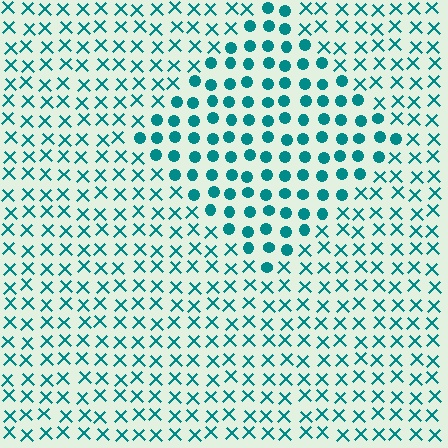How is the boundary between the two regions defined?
The boundary is defined by a change in element shape: circles inside vs. X marks outside. All elements share the same color and spacing.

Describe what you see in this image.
The image is filled with small teal elements arranged in a uniform grid. A diamond-shaped region contains circles, while the surrounding area contains X marks. The boundary is defined purely by the change in element shape.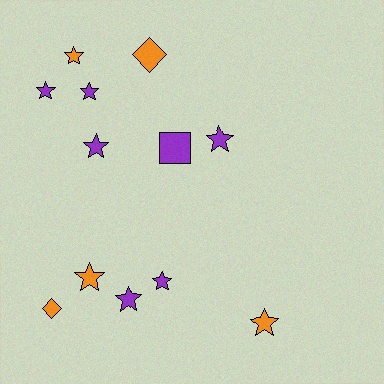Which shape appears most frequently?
Star, with 9 objects.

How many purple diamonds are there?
There are no purple diamonds.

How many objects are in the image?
There are 12 objects.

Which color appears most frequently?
Purple, with 7 objects.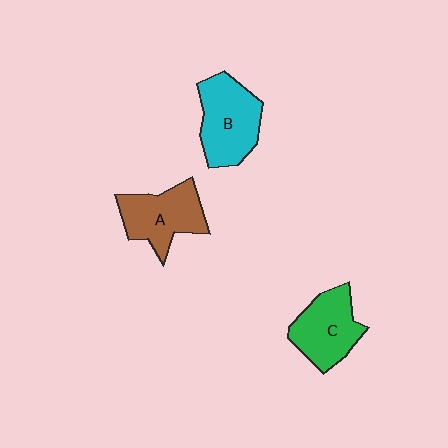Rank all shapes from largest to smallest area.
From largest to smallest: B (cyan), A (brown), C (green).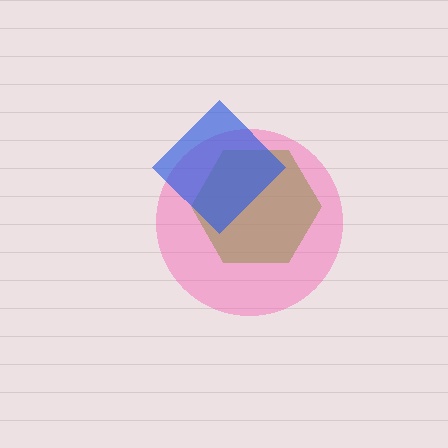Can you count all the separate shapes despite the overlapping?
Yes, there are 3 separate shapes.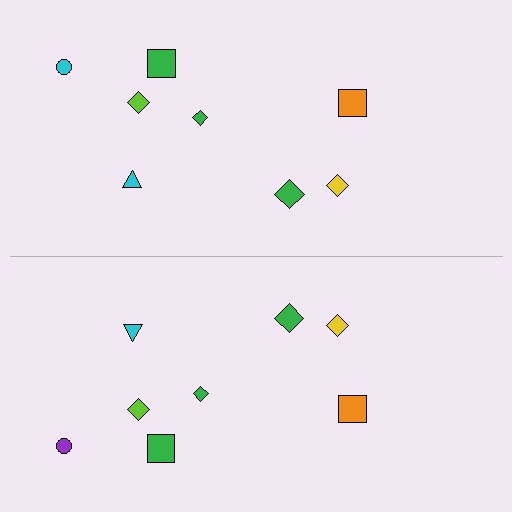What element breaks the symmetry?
The purple circle on the bottom side breaks the symmetry — its mirror counterpart is cyan.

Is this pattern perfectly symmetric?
No, the pattern is not perfectly symmetric. The purple circle on the bottom side breaks the symmetry — its mirror counterpart is cyan.